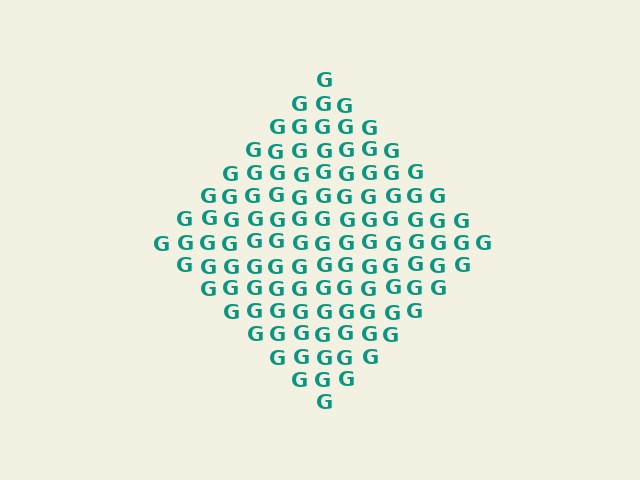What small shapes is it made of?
It is made of small letter G's.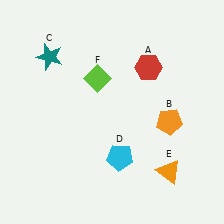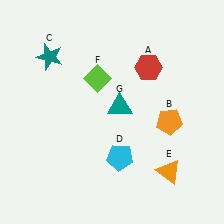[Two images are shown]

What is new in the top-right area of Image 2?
A teal triangle (G) was added in the top-right area of Image 2.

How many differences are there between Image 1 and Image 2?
There is 1 difference between the two images.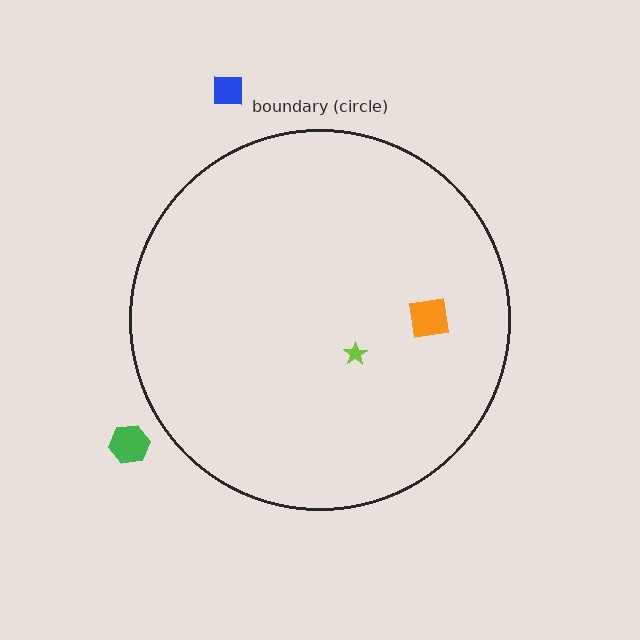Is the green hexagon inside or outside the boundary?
Outside.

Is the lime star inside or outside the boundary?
Inside.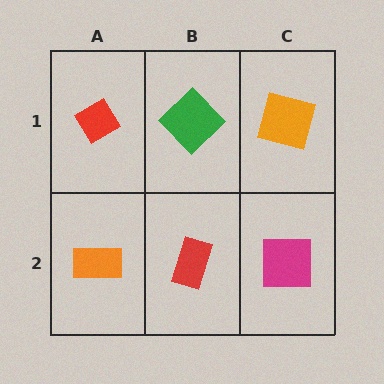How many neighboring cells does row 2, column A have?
2.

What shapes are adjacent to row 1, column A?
An orange rectangle (row 2, column A), a green diamond (row 1, column B).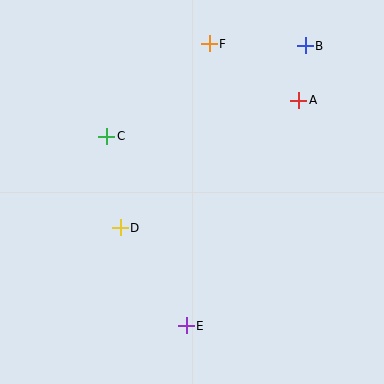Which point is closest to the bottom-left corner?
Point E is closest to the bottom-left corner.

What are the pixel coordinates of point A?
Point A is at (299, 100).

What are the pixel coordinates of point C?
Point C is at (107, 136).